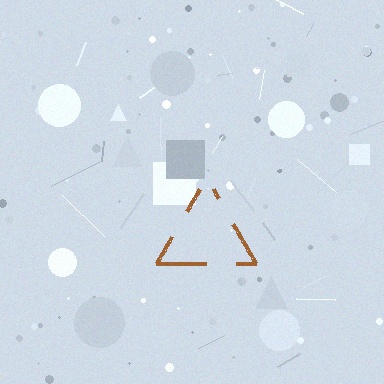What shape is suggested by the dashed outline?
The dashed outline suggests a triangle.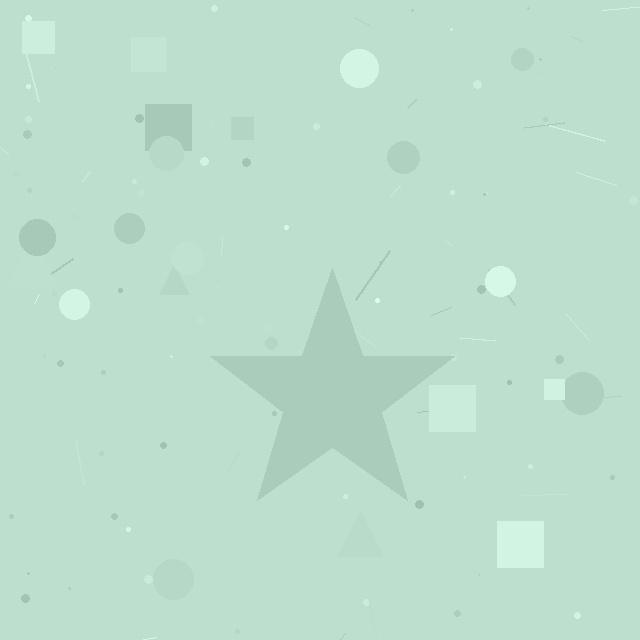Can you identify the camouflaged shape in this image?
The camouflaged shape is a star.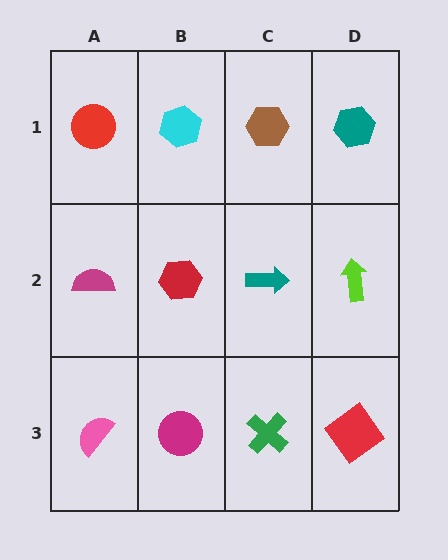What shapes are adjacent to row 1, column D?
A lime arrow (row 2, column D), a brown hexagon (row 1, column C).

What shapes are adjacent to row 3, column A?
A magenta semicircle (row 2, column A), a magenta circle (row 3, column B).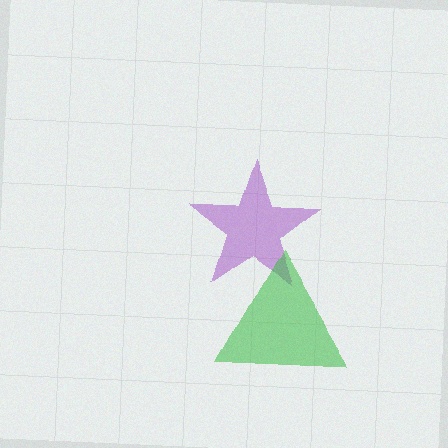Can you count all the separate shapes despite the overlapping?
Yes, there are 2 separate shapes.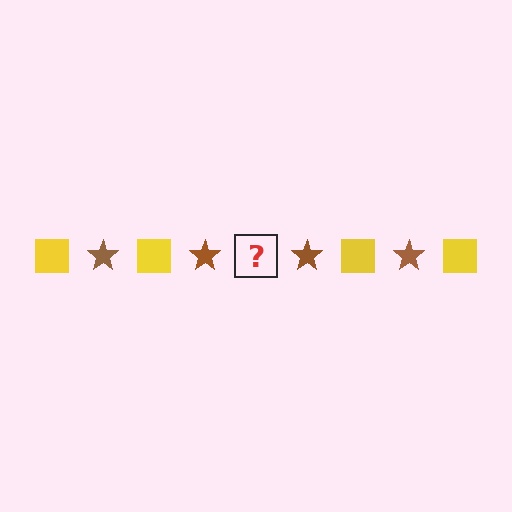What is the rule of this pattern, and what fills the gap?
The rule is that the pattern alternates between yellow square and brown star. The gap should be filled with a yellow square.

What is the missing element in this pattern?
The missing element is a yellow square.